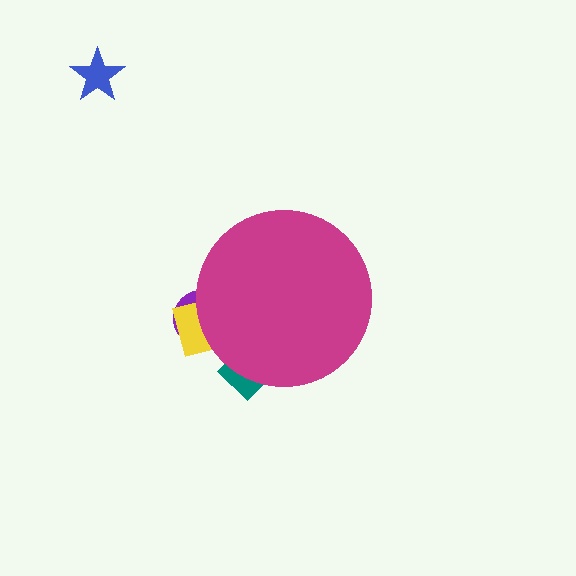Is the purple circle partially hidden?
Yes, the purple circle is partially hidden behind the magenta circle.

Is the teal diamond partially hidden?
Yes, the teal diamond is partially hidden behind the magenta circle.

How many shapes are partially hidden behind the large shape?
3 shapes are partially hidden.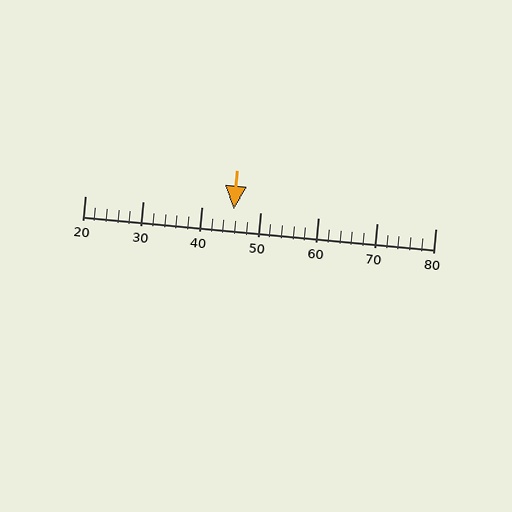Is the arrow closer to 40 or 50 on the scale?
The arrow is closer to 50.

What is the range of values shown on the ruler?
The ruler shows values from 20 to 80.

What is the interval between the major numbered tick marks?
The major tick marks are spaced 10 units apart.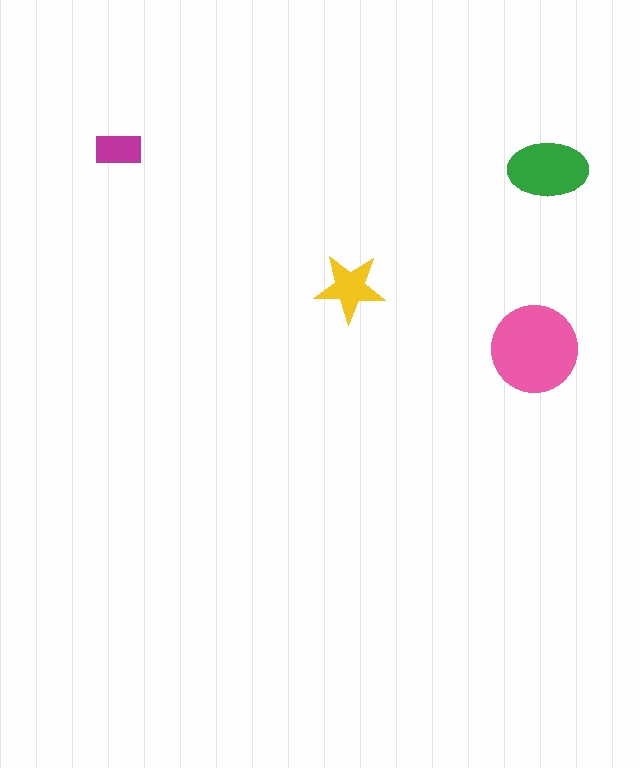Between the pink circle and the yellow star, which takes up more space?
The pink circle.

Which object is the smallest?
The magenta rectangle.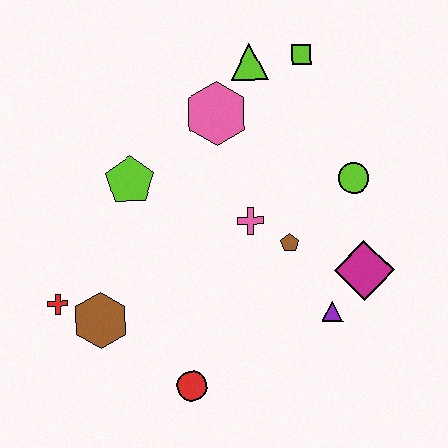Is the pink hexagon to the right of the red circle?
Yes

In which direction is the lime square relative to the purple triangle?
The lime square is above the purple triangle.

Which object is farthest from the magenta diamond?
The red cross is farthest from the magenta diamond.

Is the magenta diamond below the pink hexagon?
Yes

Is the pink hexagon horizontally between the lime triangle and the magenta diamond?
No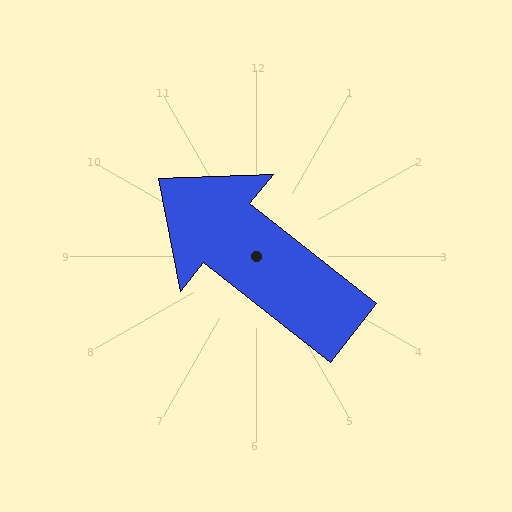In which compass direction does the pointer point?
Northwest.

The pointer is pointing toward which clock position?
Roughly 10 o'clock.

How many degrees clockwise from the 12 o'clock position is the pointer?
Approximately 308 degrees.